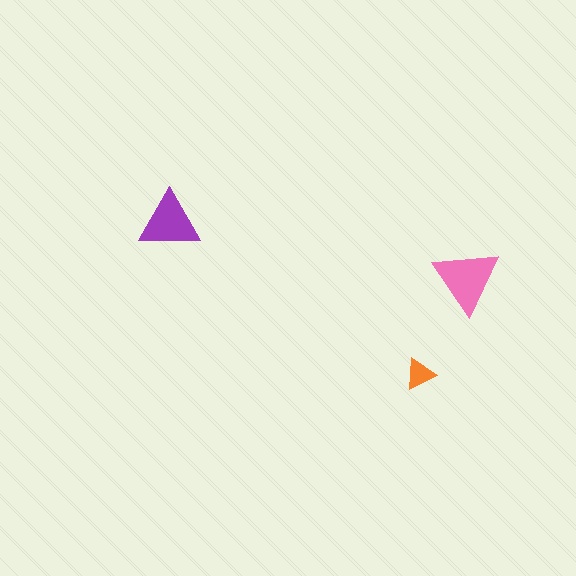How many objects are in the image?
There are 3 objects in the image.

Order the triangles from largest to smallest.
the pink one, the purple one, the orange one.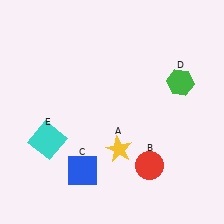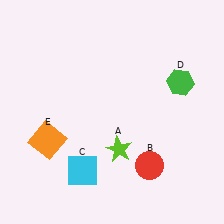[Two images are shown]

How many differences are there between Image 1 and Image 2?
There are 3 differences between the two images.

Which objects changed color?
A changed from yellow to lime. C changed from blue to cyan. E changed from cyan to orange.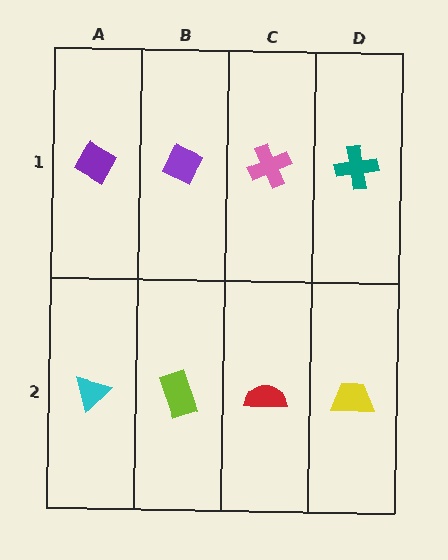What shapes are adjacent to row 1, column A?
A cyan triangle (row 2, column A), a purple diamond (row 1, column B).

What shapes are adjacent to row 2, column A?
A purple diamond (row 1, column A), a lime rectangle (row 2, column B).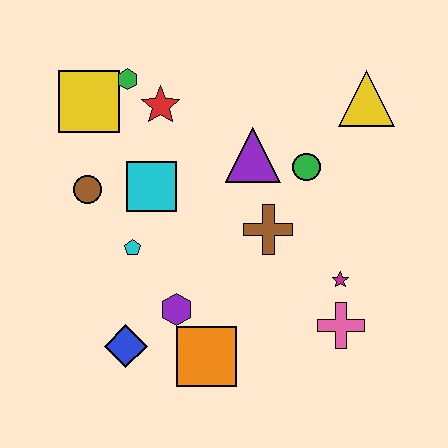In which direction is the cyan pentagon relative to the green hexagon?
The cyan pentagon is below the green hexagon.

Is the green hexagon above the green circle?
Yes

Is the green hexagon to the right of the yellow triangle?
No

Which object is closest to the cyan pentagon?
The cyan square is closest to the cyan pentagon.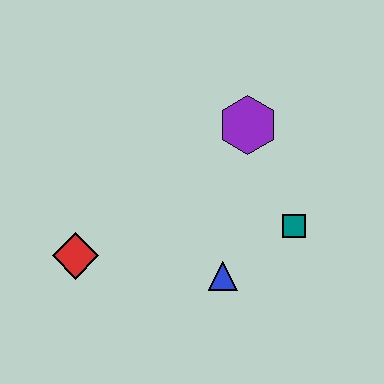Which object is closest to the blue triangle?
The teal square is closest to the blue triangle.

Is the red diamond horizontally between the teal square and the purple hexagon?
No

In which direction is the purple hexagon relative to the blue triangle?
The purple hexagon is above the blue triangle.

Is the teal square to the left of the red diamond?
No